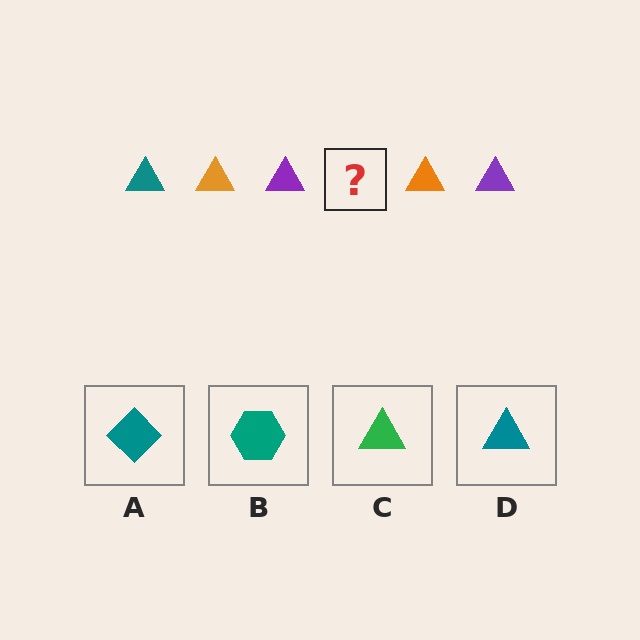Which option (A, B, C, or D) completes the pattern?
D.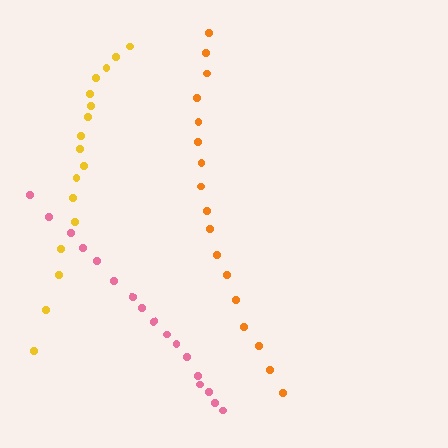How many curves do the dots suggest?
There are 3 distinct paths.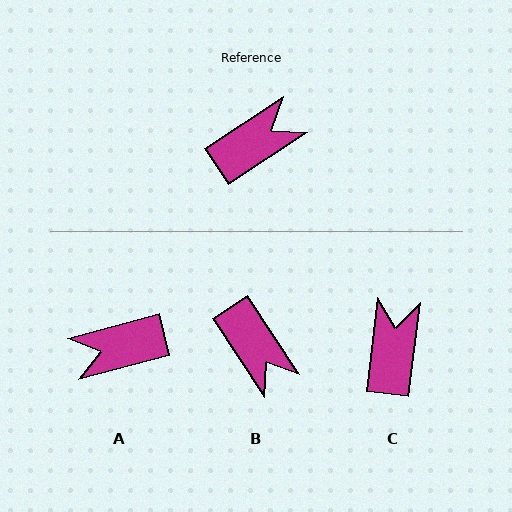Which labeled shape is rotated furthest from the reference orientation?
A, about 161 degrees away.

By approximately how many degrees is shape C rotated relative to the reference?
Approximately 50 degrees counter-clockwise.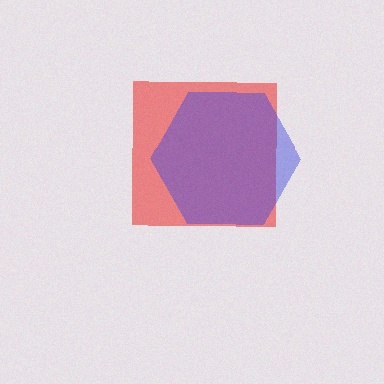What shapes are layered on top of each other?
The layered shapes are: a red square, a blue hexagon.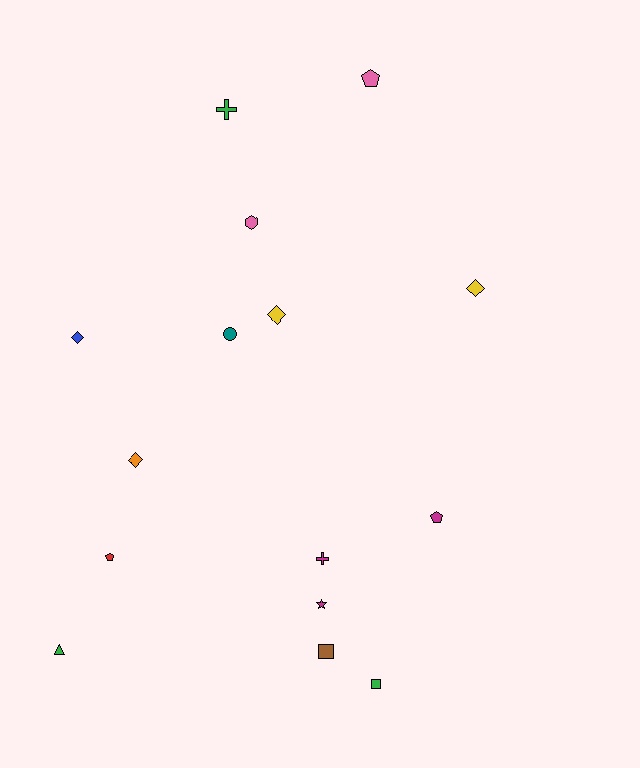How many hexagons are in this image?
There is 1 hexagon.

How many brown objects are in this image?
There is 1 brown object.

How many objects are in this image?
There are 15 objects.